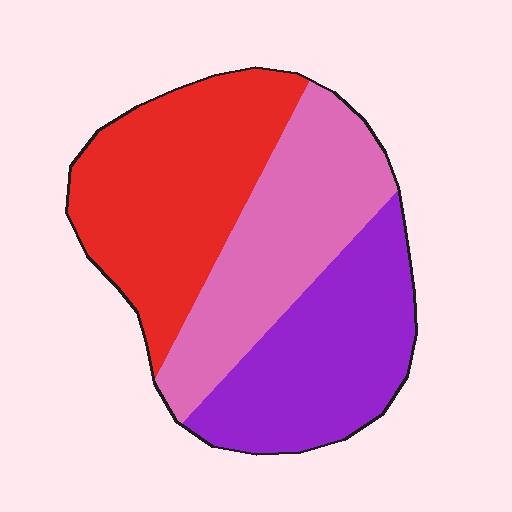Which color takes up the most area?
Red, at roughly 35%.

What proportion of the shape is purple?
Purple takes up about one third (1/3) of the shape.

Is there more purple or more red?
Red.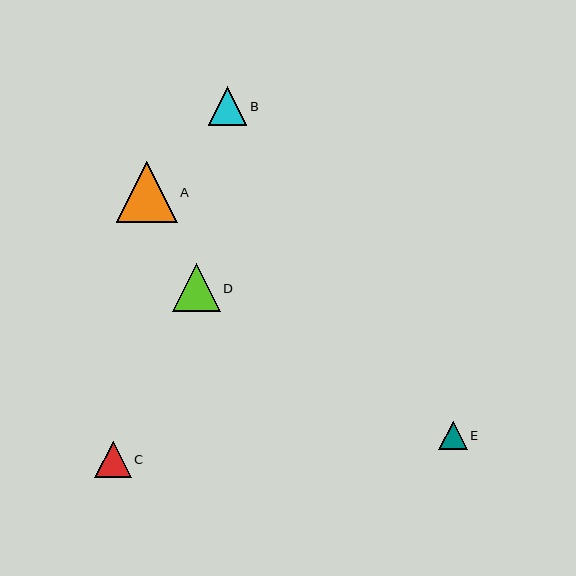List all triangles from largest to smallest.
From largest to smallest: A, D, B, C, E.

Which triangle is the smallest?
Triangle E is the smallest with a size of approximately 28 pixels.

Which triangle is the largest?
Triangle A is the largest with a size of approximately 61 pixels.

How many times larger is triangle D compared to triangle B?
Triangle D is approximately 1.2 times the size of triangle B.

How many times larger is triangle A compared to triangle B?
Triangle A is approximately 1.6 times the size of triangle B.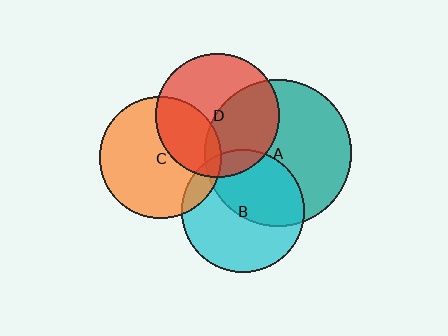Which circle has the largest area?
Circle A (teal).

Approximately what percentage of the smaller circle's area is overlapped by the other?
Approximately 30%.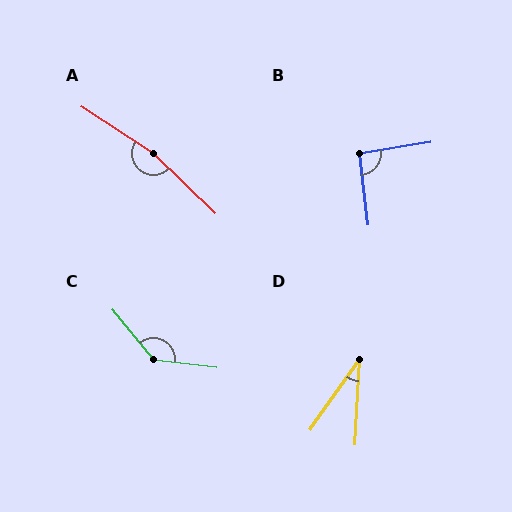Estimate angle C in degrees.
Approximately 137 degrees.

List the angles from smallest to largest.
D (33°), B (93°), C (137°), A (169°).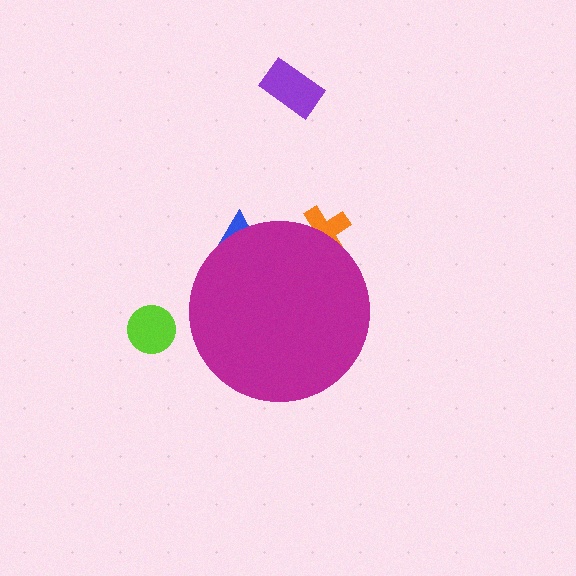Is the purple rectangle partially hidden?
No, the purple rectangle is fully visible.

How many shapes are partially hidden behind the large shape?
2 shapes are partially hidden.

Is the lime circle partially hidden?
No, the lime circle is fully visible.